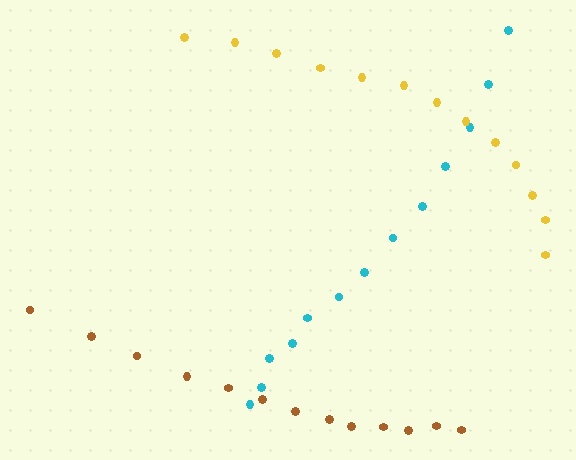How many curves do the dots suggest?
There are 3 distinct paths.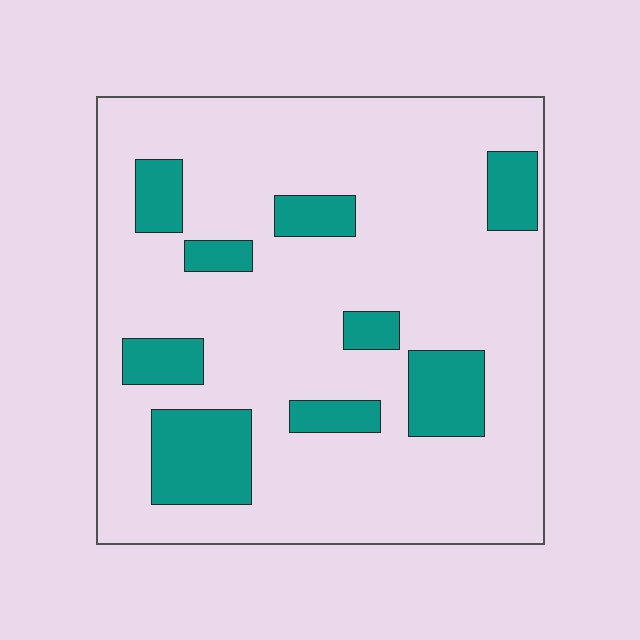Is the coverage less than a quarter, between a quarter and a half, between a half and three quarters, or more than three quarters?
Less than a quarter.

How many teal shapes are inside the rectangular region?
9.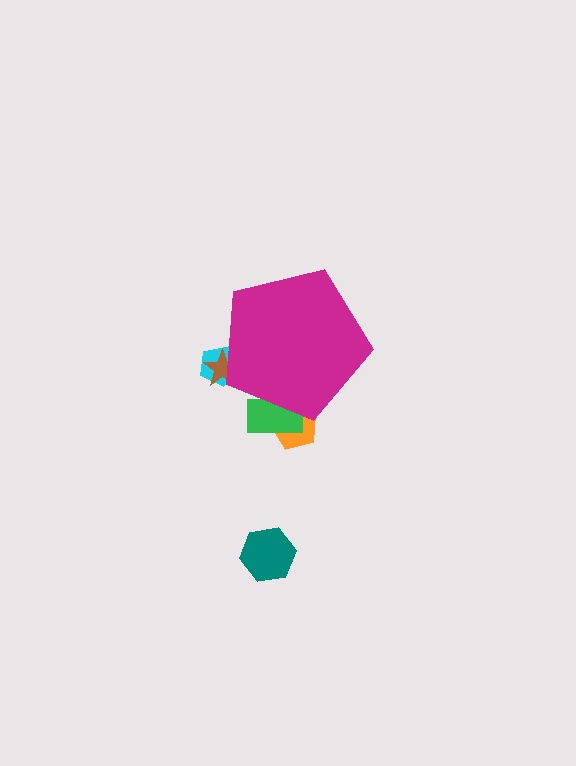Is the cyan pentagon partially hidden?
Yes, the cyan pentagon is partially hidden behind the magenta pentagon.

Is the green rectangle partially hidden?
Yes, the green rectangle is partially hidden behind the magenta pentagon.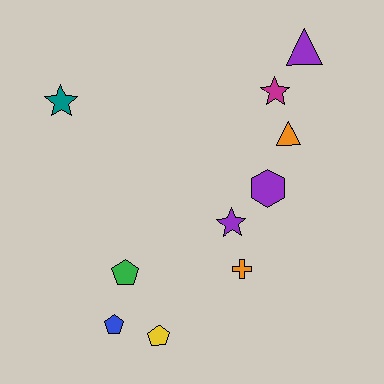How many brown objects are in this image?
There are no brown objects.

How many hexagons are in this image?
There is 1 hexagon.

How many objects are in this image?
There are 10 objects.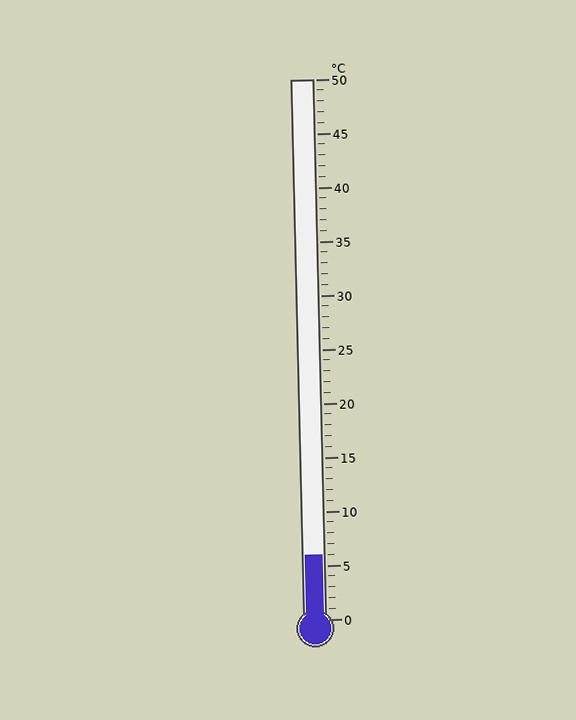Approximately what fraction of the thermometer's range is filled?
The thermometer is filled to approximately 10% of its range.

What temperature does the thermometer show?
The thermometer shows approximately 6°C.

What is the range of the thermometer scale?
The thermometer scale ranges from 0°C to 50°C.